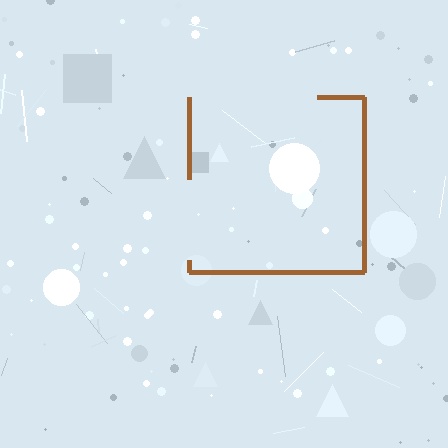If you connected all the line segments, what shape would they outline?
They would outline a square.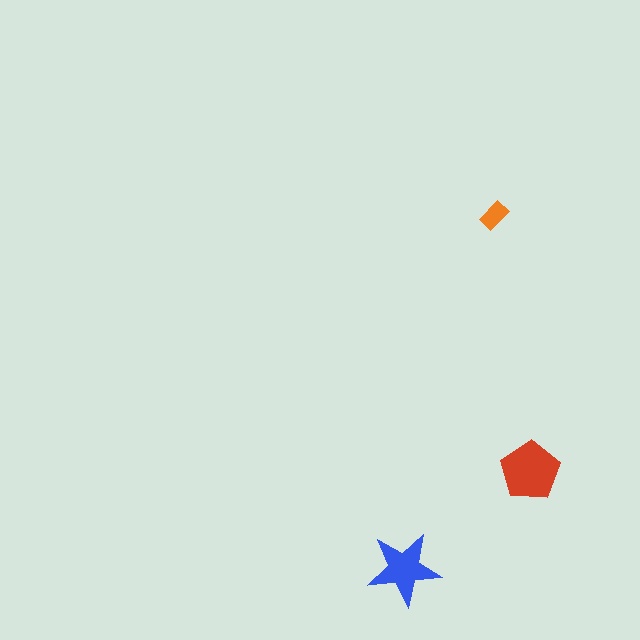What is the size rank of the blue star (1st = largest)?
2nd.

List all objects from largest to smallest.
The red pentagon, the blue star, the orange rectangle.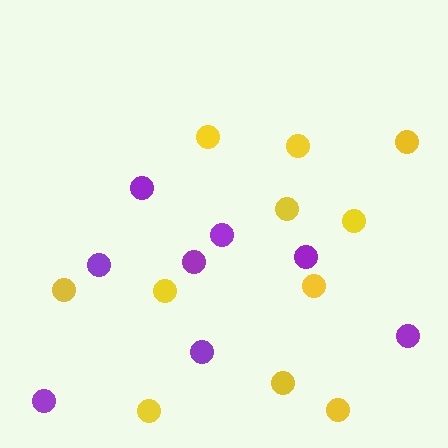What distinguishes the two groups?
There are 2 groups: one group of purple circles (8) and one group of yellow circles (11).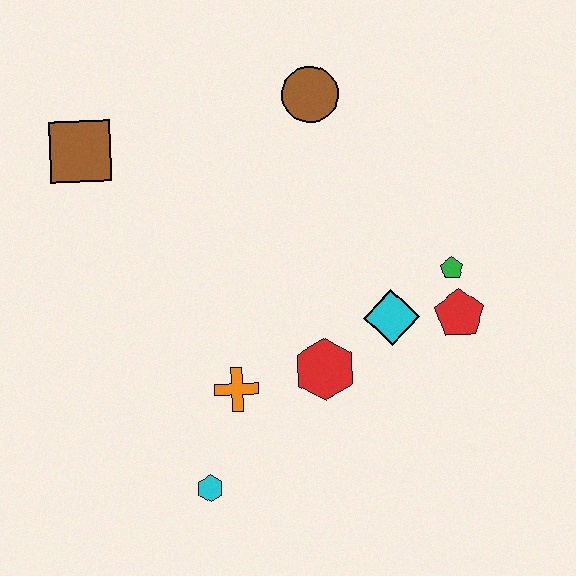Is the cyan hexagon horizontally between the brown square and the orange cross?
Yes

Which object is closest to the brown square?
The brown circle is closest to the brown square.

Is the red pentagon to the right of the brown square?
Yes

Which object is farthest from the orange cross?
The brown circle is farthest from the orange cross.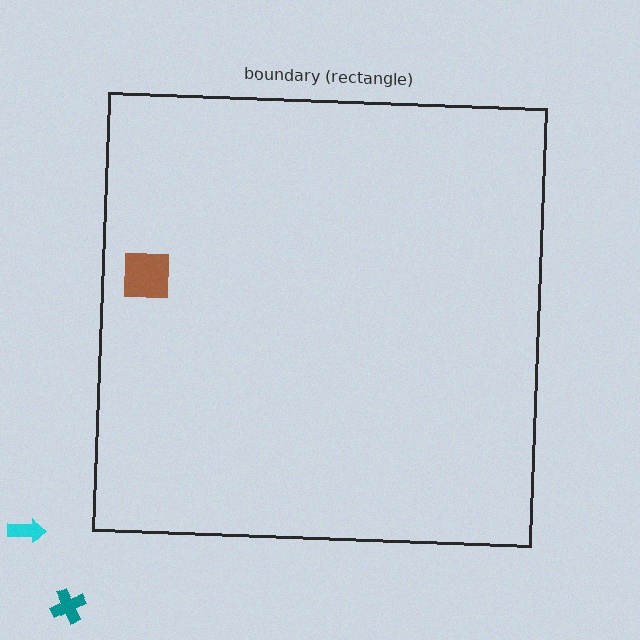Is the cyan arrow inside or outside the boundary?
Outside.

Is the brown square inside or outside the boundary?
Inside.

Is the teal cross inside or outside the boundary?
Outside.